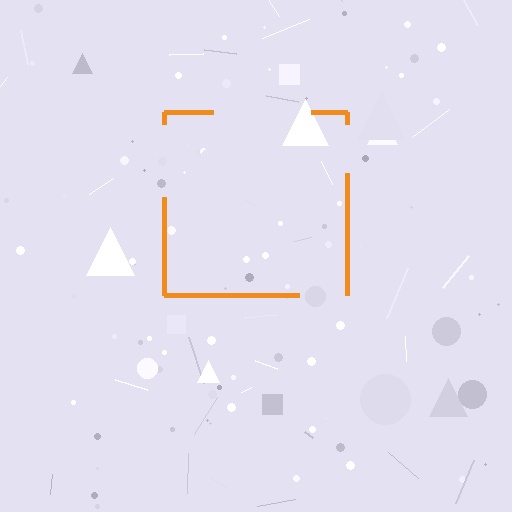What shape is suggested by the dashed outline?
The dashed outline suggests a square.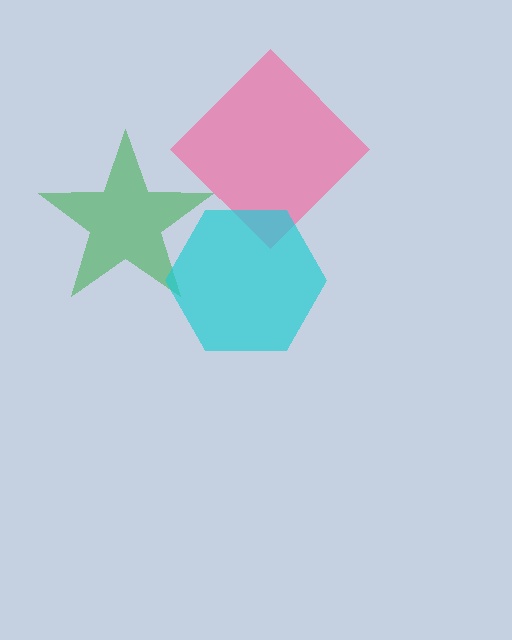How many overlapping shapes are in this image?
There are 3 overlapping shapes in the image.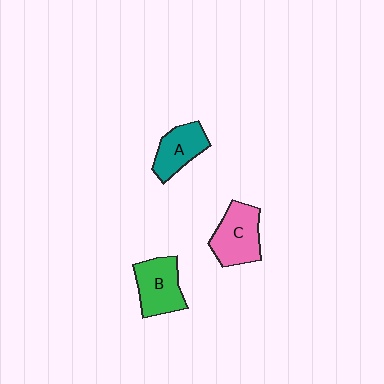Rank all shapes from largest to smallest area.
From largest to smallest: C (pink), B (green), A (teal).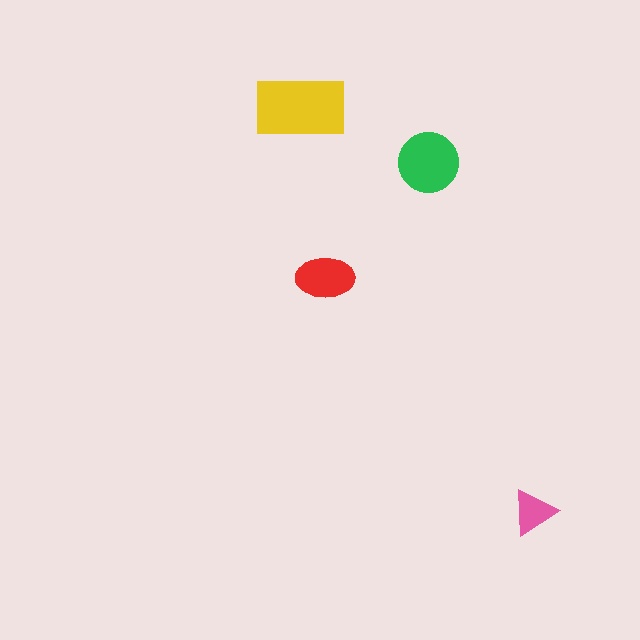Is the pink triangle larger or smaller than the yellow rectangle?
Smaller.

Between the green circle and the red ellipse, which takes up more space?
The green circle.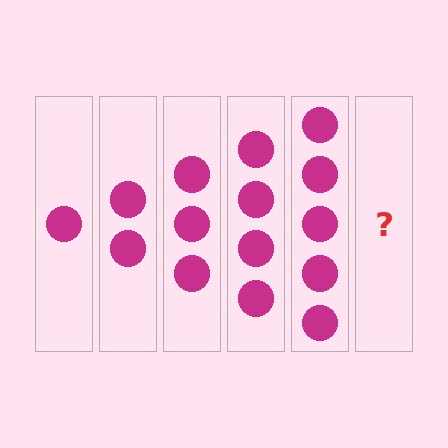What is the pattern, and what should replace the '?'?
The pattern is that each step adds one more circle. The '?' should be 6 circles.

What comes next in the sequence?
The next element should be 6 circles.